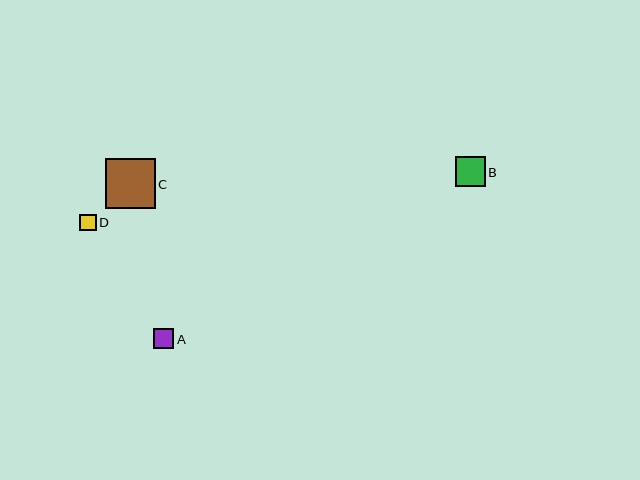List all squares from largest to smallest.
From largest to smallest: C, B, A, D.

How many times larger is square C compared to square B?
Square C is approximately 1.7 times the size of square B.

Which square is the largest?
Square C is the largest with a size of approximately 50 pixels.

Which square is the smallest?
Square D is the smallest with a size of approximately 17 pixels.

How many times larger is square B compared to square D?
Square B is approximately 1.8 times the size of square D.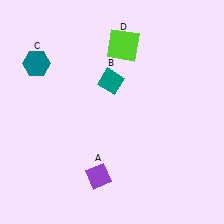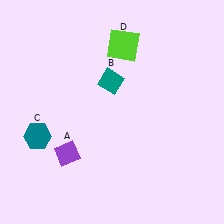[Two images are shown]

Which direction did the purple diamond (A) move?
The purple diamond (A) moved left.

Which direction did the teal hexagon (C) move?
The teal hexagon (C) moved down.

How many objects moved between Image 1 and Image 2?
2 objects moved between the two images.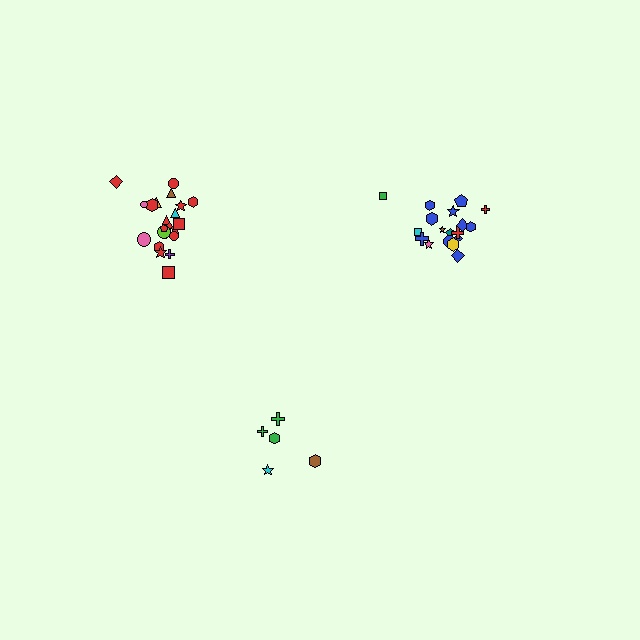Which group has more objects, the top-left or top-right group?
The top-left group.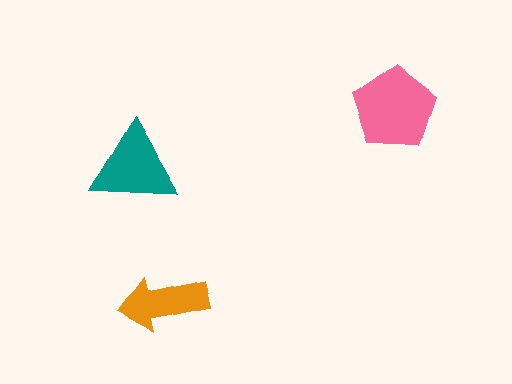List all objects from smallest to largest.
The orange arrow, the teal triangle, the pink pentagon.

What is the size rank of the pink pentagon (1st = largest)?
1st.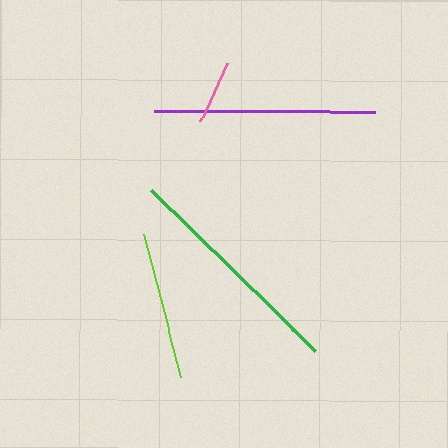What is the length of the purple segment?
The purple segment is approximately 221 pixels long.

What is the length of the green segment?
The green segment is approximately 231 pixels long.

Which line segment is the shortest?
The pink line is the shortest at approximately 64 pixels.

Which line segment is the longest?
The green line is the longest at approximately 231 pixels.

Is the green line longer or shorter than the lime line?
The green line is longer than the lime line.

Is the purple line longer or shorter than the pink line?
The purple line is longer than the pink line.